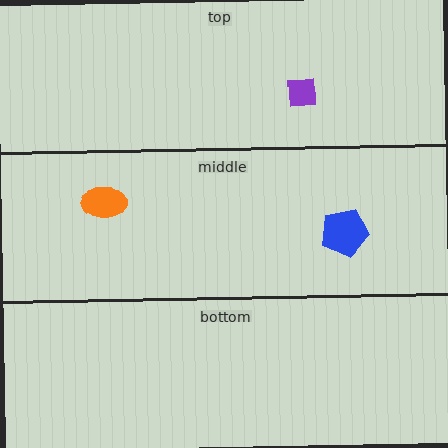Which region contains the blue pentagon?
The middle region.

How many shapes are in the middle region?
2.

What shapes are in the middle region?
The blue pentagon, the orange ellipse.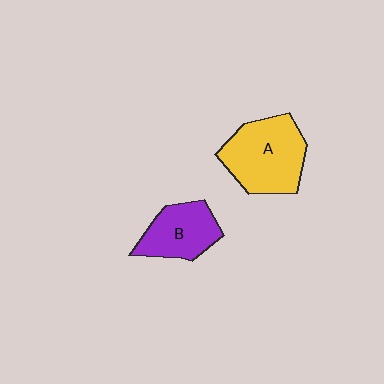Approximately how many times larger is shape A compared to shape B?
Approximately 1.5 times.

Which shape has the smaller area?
Shape B (purple).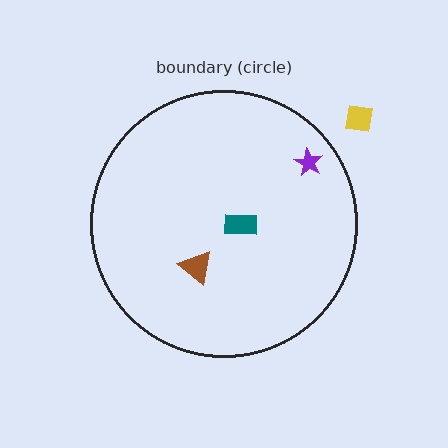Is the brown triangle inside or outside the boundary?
Inside.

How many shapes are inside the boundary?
3 inside, 1 outside.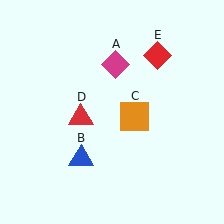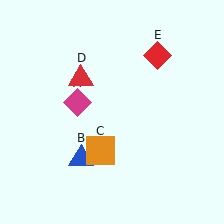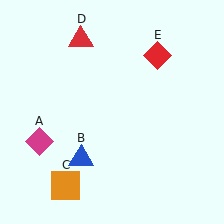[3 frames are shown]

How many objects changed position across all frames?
3 objects changed position: magenta diamond (object A), orange square (object C), red triangle (object D).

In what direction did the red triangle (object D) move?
The red triangle (object D) moved up.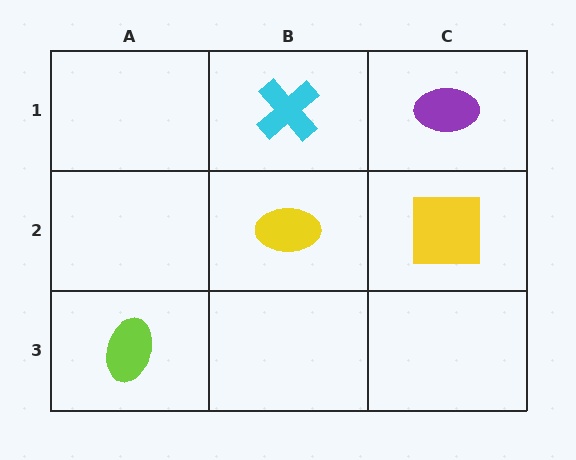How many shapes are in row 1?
2 shapes.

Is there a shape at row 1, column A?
No, that cell is empty.